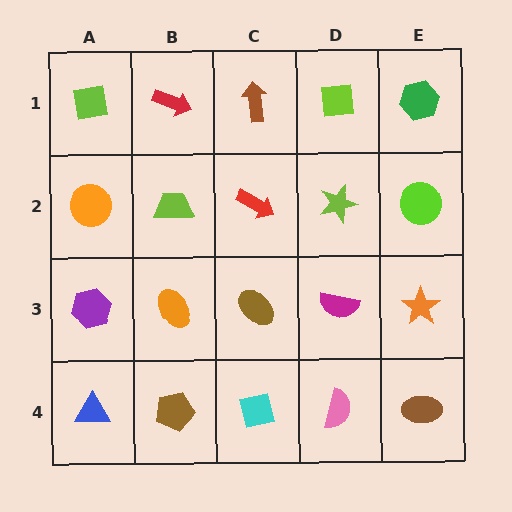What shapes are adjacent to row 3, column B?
A lime trapezoid (row 2, column B), a brown pentagon (row 4, column B), a purple hexagon (row 3, column A), a brown ellipse (row 3, column C).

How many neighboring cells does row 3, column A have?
3.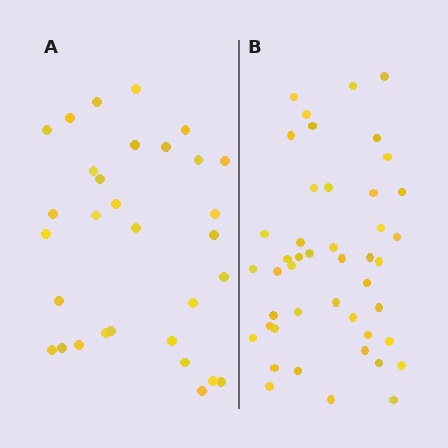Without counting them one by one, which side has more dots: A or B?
Region B (the right region) has more dots.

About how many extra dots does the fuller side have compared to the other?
Region B has approximately 15 more dots than region A.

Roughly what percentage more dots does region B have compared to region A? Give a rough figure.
About 45% more.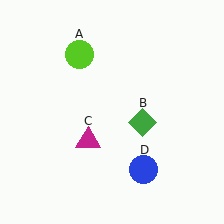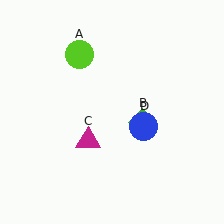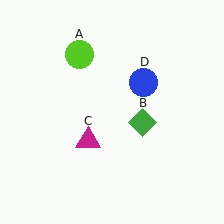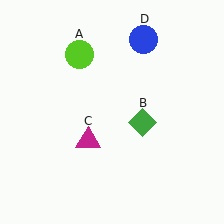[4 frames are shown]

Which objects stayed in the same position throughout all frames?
Lime circle (object A) and green diamond (object B) and magenta triangle (object C) remained stationary.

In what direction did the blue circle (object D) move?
The blue circle (object D) moved up.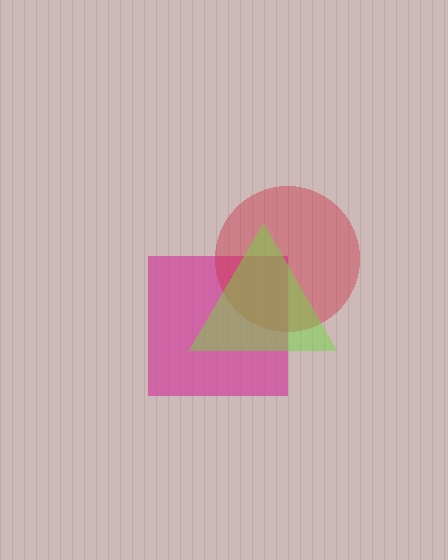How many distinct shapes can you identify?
There are 3 distinct shapes: a magenta square, a red circle, a lime triangle.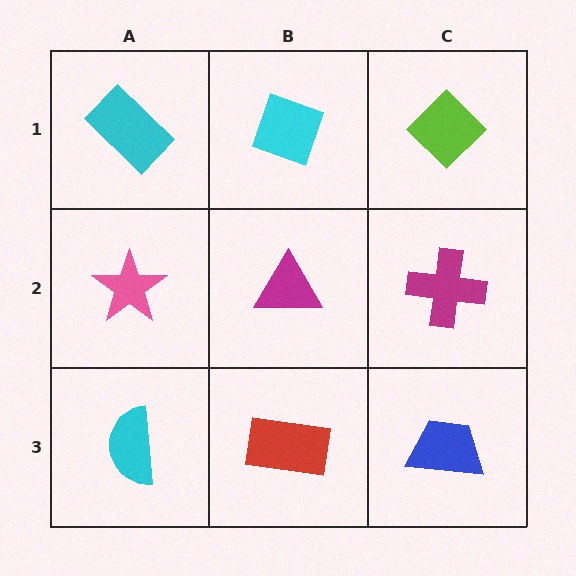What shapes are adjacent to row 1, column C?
A magenta cross (row 2, column C), a cyan diamond (row 1, column B).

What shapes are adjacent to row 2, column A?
A cyan rectangle (row 1, column A), a cyan semicircle (row 3, column A), a magenta triangle (row 2, column B).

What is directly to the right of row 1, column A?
A cyan diamond.